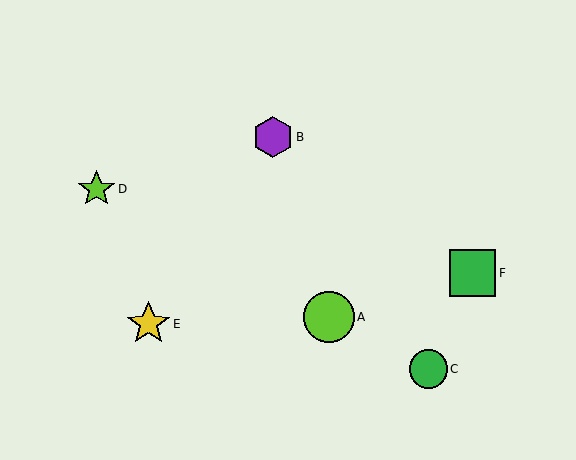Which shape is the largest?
The lime circle (labeled A) is the largest.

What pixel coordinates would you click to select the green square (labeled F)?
Click at (473, 273) to select the green square F.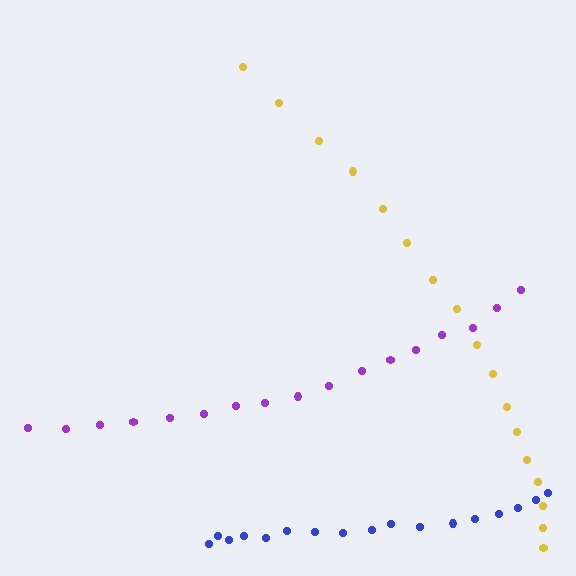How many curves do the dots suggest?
There are 3 distinct paths.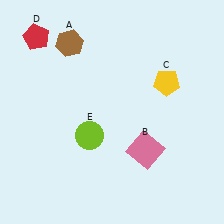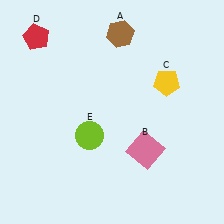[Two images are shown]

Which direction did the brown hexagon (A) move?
The brown hexagon (A) moved right.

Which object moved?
The brown hexagon (A) moved right.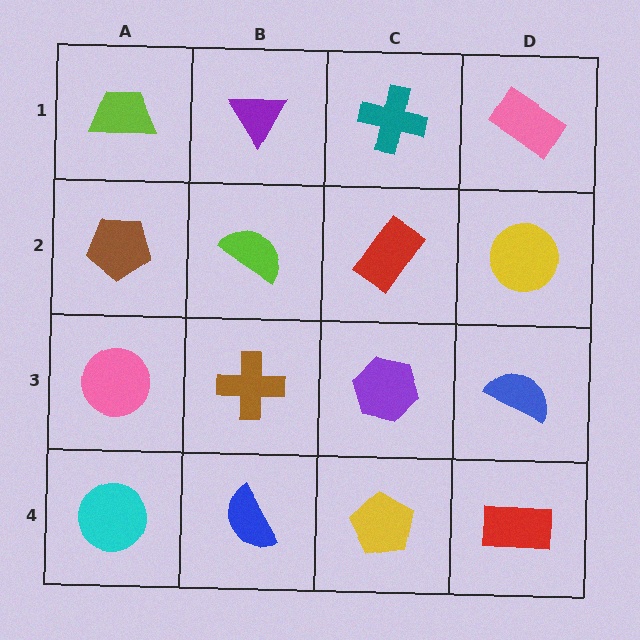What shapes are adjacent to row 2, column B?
A purple triangle (row 1, column B), a brown cross (row 3, column B), a brown pentagon (row 2, column A), a red rectangle (row 2, column C).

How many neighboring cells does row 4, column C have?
3.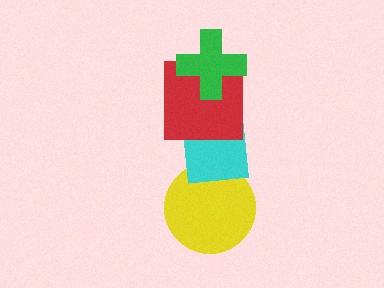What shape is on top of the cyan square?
The red square is on top of the cyan square.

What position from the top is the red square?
The red square is 2nd from the top.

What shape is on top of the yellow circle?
The cyan square is on top of the yellow circle.